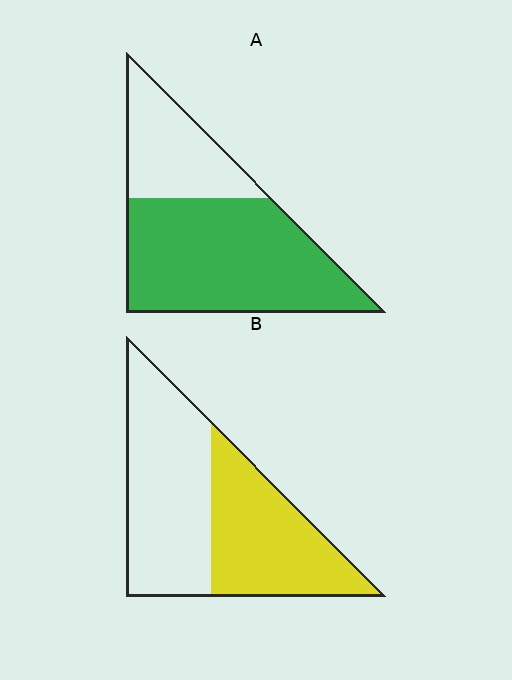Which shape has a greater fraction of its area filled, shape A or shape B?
Shape A.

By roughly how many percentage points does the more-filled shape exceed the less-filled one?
By roughly 25 percentage points (A over B).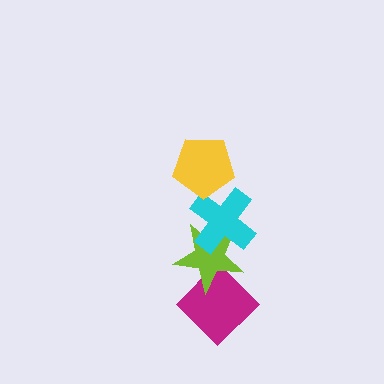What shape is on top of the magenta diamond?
The lime star is on top of the magenta diamond.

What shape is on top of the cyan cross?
The yellow pentagon is on top of the cyan cross.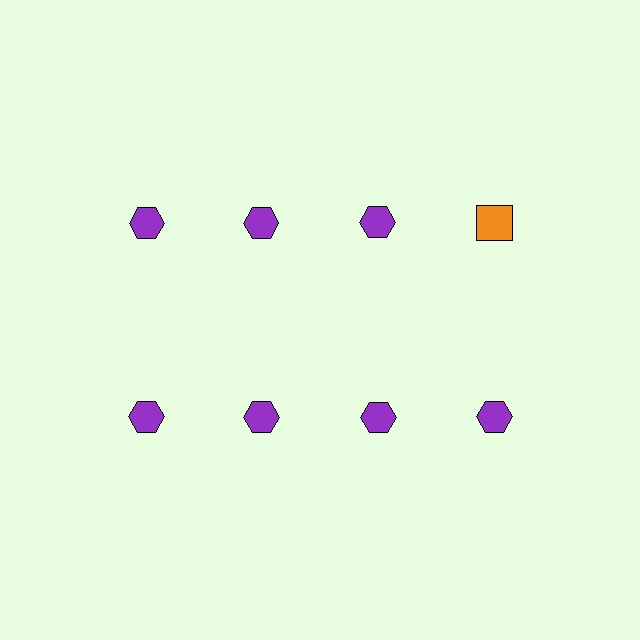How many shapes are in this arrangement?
There are 8 shapes arranged in a grid pattern.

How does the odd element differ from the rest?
It differs in both color (orange instead of purple) and shape (square instead of hexagon).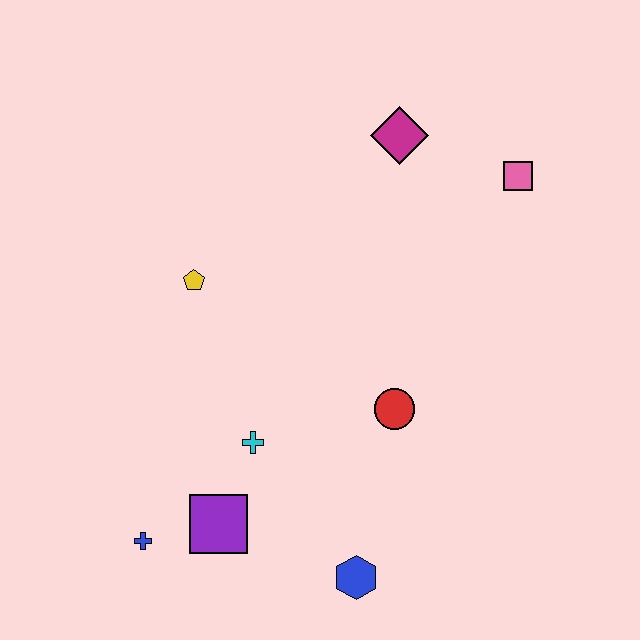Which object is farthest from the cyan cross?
The pink square is farthest from the cyan cross.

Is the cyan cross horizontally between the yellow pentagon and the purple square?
No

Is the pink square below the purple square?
No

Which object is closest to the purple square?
The blue cross is closest to the purple square.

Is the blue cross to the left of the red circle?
Yes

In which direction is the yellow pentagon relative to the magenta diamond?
The yellow pentagon is to the left of the magenta diamond.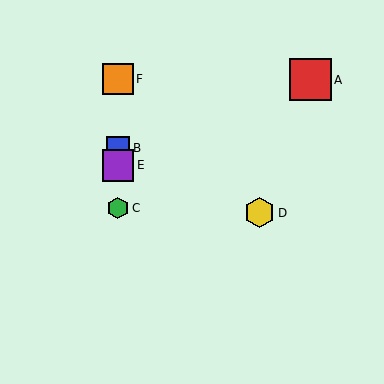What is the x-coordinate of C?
Object C is at x≈118.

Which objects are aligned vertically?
Objects B, C, E, F are aligned vertically.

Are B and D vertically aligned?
No, B is at x≈118 and D is at x≈259.